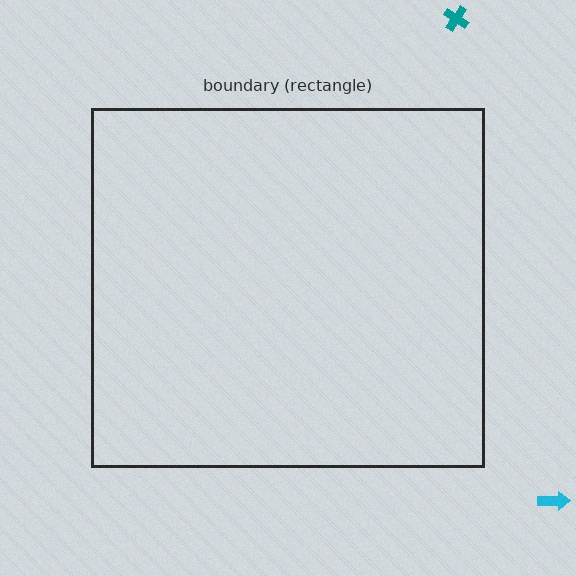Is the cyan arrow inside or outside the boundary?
Outside.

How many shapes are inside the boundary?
0 inside, 2 outside.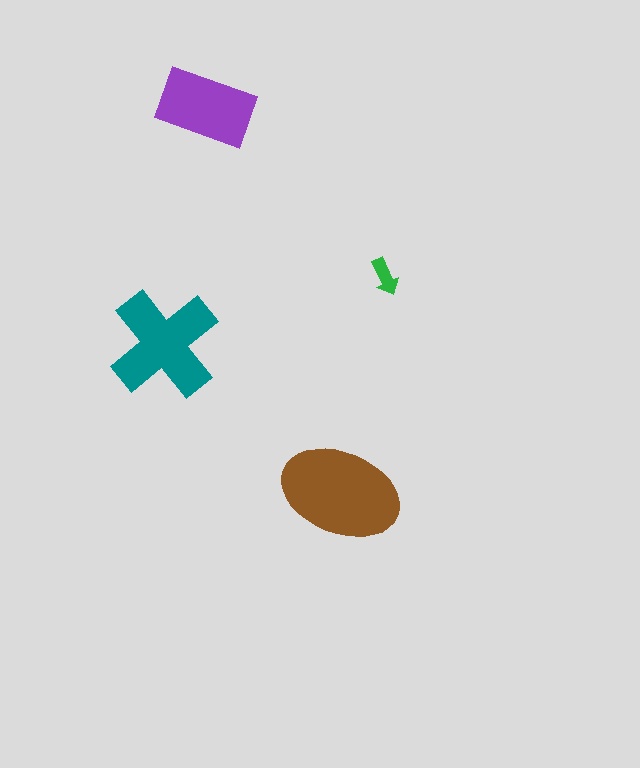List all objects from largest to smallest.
The brown ellipse, the teal cross, the purple rectangle, the green arrow.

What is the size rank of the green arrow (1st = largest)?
4th.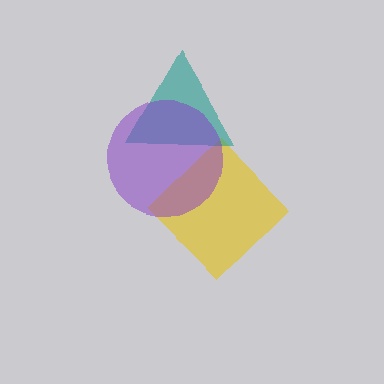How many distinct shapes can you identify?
There are 3 distinct shapes: a yellow diamond, a teal triangle, a purple circle.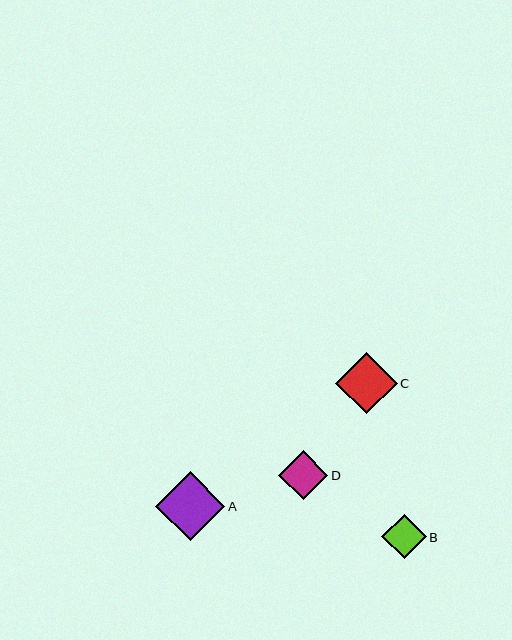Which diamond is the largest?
Diamond A is the largest with a size of approximately 69 pixels.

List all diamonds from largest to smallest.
From largest to smallest: A, C, D, B.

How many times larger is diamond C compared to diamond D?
Diamond C is approximately 1.2 times the size of diamond D.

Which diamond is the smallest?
Diamond B is the smallest with a size of approximately 45 pixels.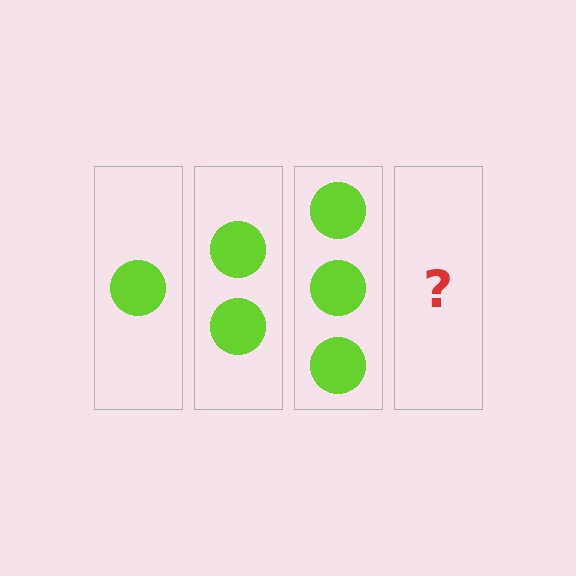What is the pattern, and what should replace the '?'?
The pattern is that each step adds one more circle. The '?' should be 4 circles.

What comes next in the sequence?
The next element should be 4 circles.